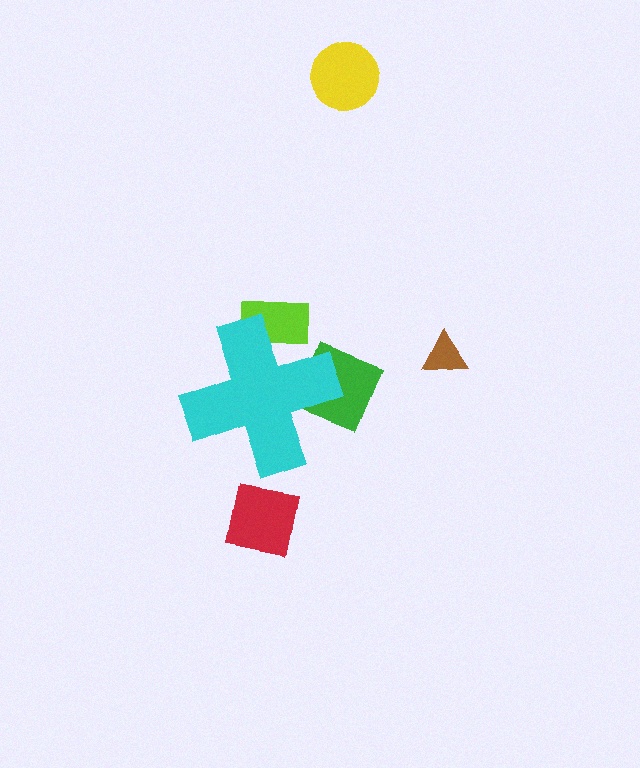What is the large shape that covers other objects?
A cyan cross.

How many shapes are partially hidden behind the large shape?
2 shapes are partially hidden.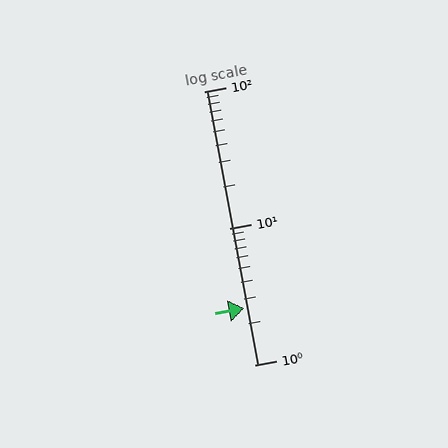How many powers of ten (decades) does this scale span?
The scale spans 2 decades, from 1 to 100.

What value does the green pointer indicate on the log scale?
The pointer indicates approximately 2.6.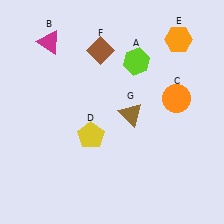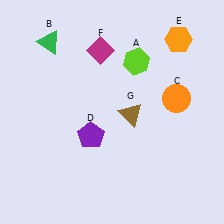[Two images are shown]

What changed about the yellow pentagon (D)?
In Image 1, D is yellow. In Image 2, it changed to purple.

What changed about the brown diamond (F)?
In Image 1, F is brown. In Image 2, it changed to magenta.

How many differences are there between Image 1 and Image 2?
There are 3 differences between the two images.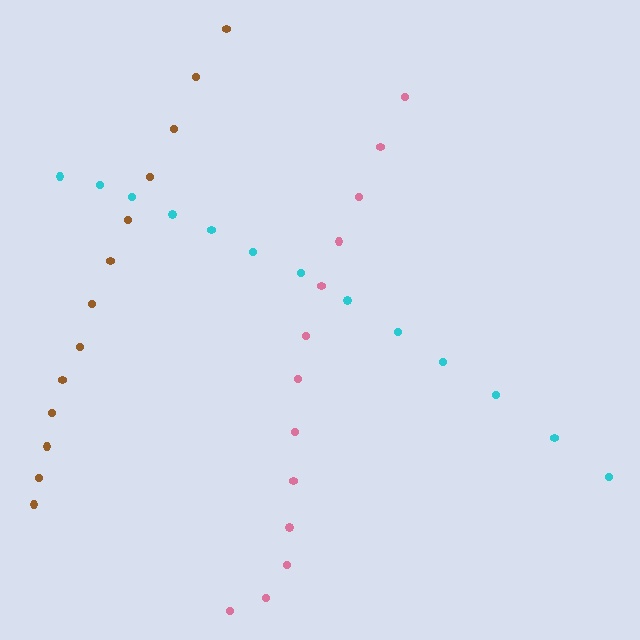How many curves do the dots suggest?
There are 3 distinct paths.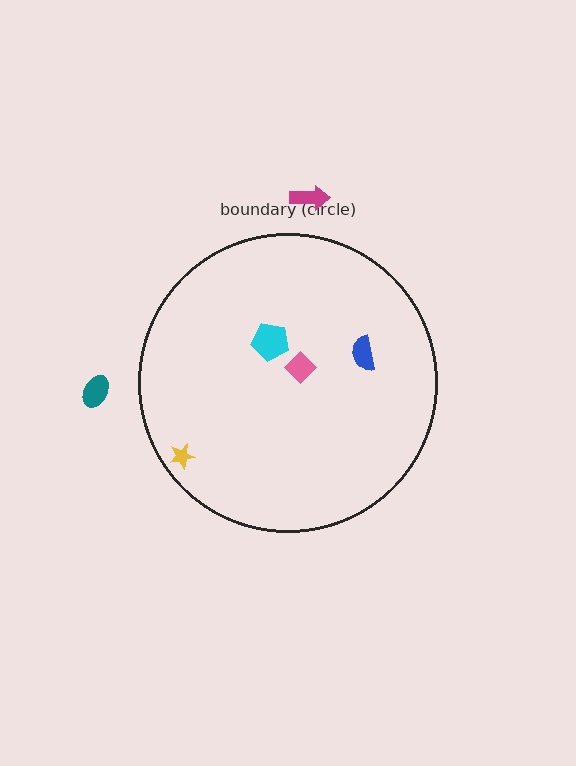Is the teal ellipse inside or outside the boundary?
Outside.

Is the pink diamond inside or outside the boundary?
Inside.